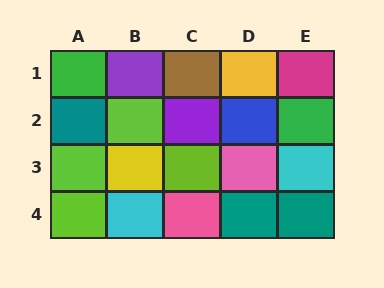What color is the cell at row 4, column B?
Cyan.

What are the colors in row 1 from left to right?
Green, purple, brown, yellow, magenta.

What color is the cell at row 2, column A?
Teal.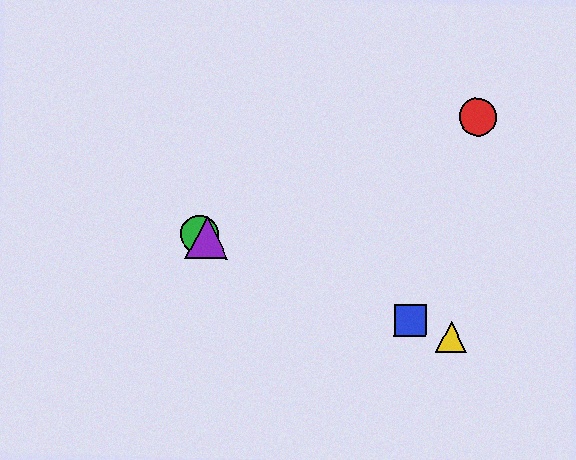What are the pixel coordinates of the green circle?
The green circle is at (199, 234).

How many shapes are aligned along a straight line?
4 shapes (the blue square, the green circle, the yellow triangle, the purple triangle) are aligned along a straight line.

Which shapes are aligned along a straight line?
The blue square, the green circle, the yellow triangle, the purple triangle are aligned along a straight line.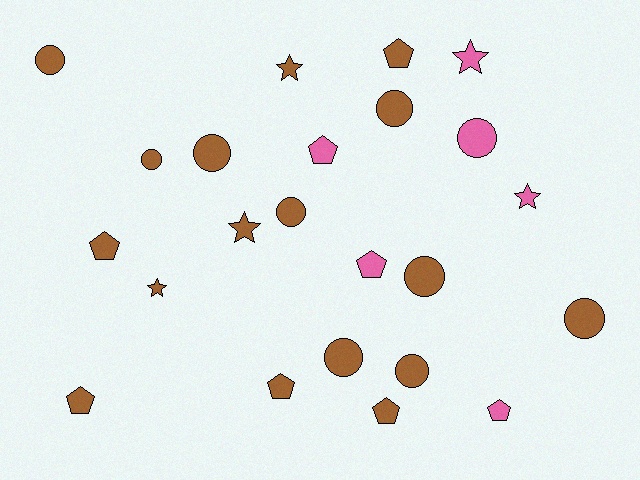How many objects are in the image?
There are 23 objects.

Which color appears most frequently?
Brown, with 17 objects.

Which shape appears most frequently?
Circle, with 10 objects.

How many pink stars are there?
There are 2 pink stars.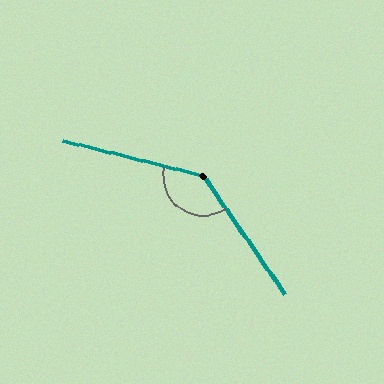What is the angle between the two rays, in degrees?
Approximately 138 degrees.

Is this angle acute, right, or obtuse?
It is obtuse.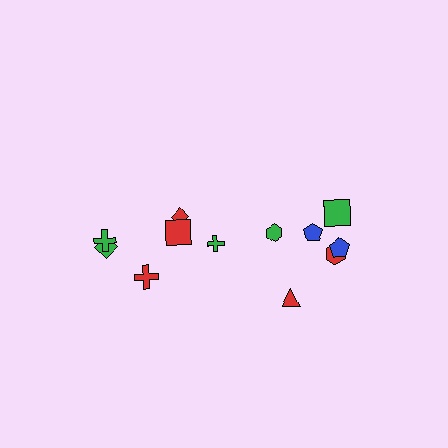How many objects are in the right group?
There are 7 objects.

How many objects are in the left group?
There are 5 objects.